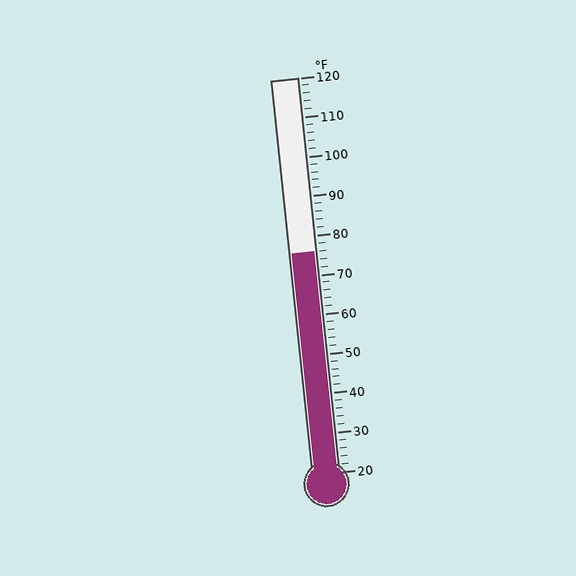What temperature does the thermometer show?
The thermometer shows approximately 76°F.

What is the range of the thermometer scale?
The thermometer scale ranges from 20°F to 120°F.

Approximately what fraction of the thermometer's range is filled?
The thermometer is filled to approximately 55% of its range.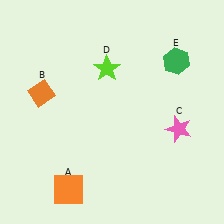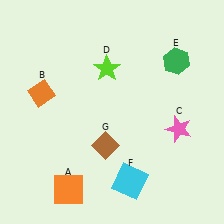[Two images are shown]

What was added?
A cyan square (F), a brown diamond (G) were added in Image 2.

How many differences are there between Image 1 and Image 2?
There are 2 differences between the two images.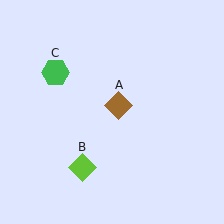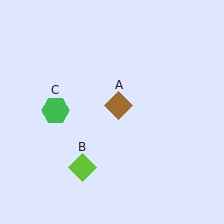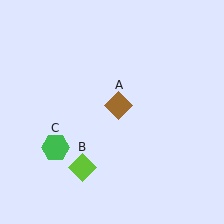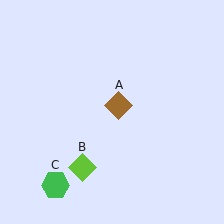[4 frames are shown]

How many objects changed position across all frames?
1 object changed position: green hexagon (object C).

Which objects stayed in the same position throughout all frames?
Brown diamond (object A) and lime diamond (object B) remained stationary.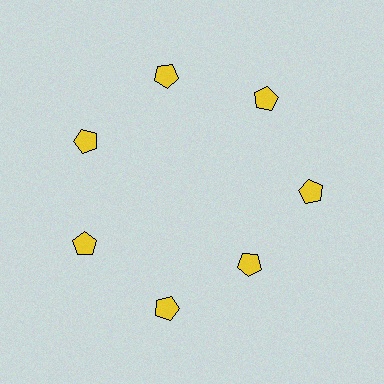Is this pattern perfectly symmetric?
No. The 7 yellow pentagons are arranged in a ring, but one element near the 5 o'clock position is pulled inward toward the center, breaking the 7-fold rotational symmetry.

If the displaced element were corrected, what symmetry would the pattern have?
It would have 7-fold rotational symmetry — the pattern would map onto itself every 51 degrees.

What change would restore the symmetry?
The symmetry would be restored by moving it outward, back onto the ring so that all 7 pentagons sit at equal angles and equal distance from the center.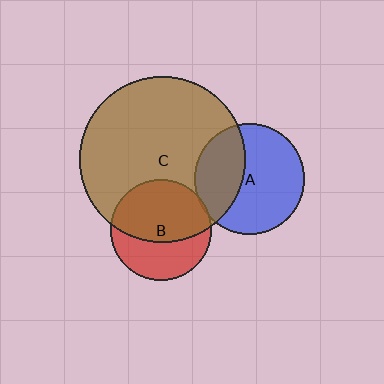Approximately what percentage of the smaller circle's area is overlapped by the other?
Approximately 5%.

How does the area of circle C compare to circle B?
Approximately 2.7 times.